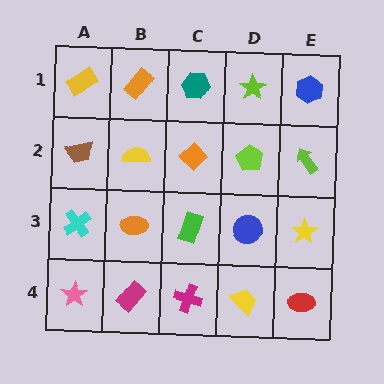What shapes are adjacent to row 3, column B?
A yellow semicircle (row 2, column B), a magenta rectangle (row 4, column B), a cyan cross (row 3, column A), a green rectangle (row 3, column C).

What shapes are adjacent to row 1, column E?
A lime arrow (row 2, column E), a lime star (row 1, column D).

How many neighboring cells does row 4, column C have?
3.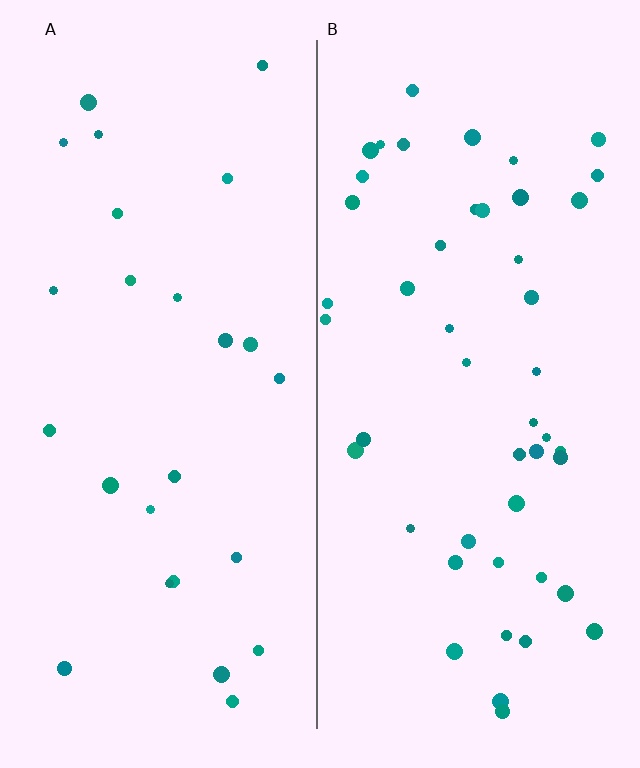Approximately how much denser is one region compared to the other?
Approximately 1.9× — region B over region A.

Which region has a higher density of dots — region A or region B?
B (the right).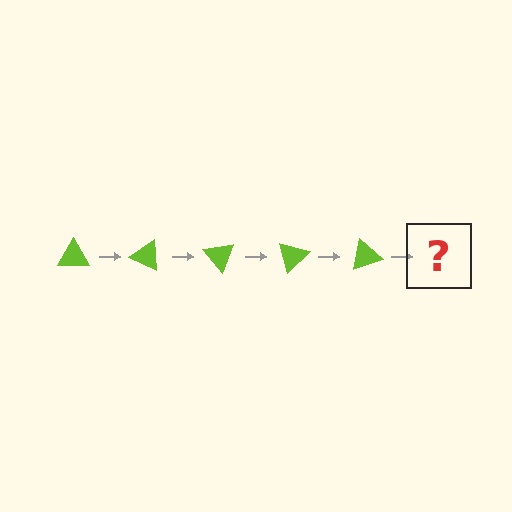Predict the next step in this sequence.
The next step is a lime triangle rotated 125 degrees.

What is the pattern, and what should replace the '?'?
The pattern is that the triangle rotates 25 degrees each step. The '?' should be a lime triangle rotated 125 degrees.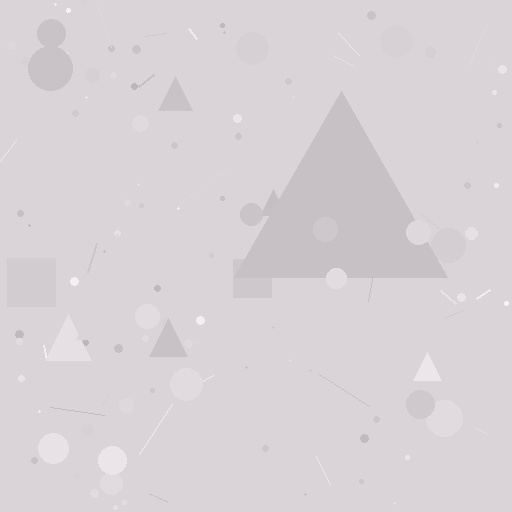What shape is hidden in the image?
A triangle is hidden in the image.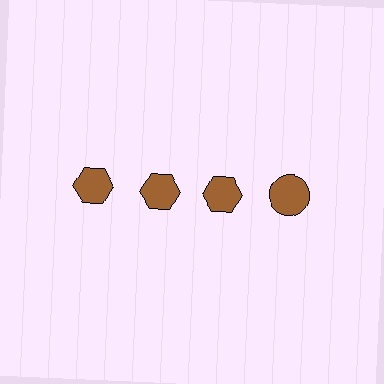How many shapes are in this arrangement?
There are 4 shapes arranged in a grid pattern.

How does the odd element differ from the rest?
It has a different shape: circle instead of hexagon.